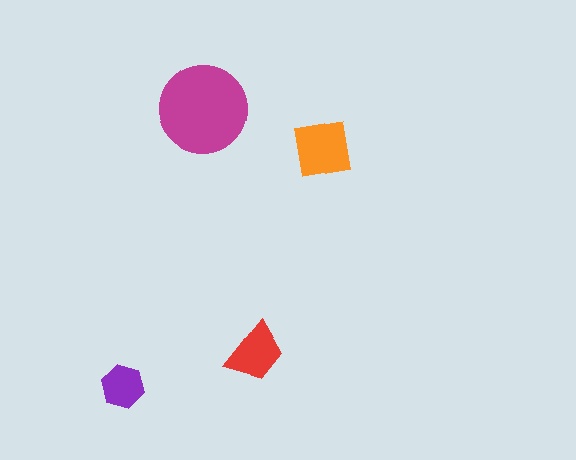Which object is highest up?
The magenta circle is topmost.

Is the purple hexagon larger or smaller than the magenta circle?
Smaller.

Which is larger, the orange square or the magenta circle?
The magenta circle.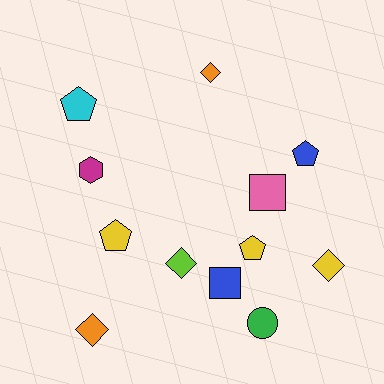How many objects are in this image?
There are 12 objects.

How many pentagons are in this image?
There are 4 pentagons.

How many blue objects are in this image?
There are 2 blue objects.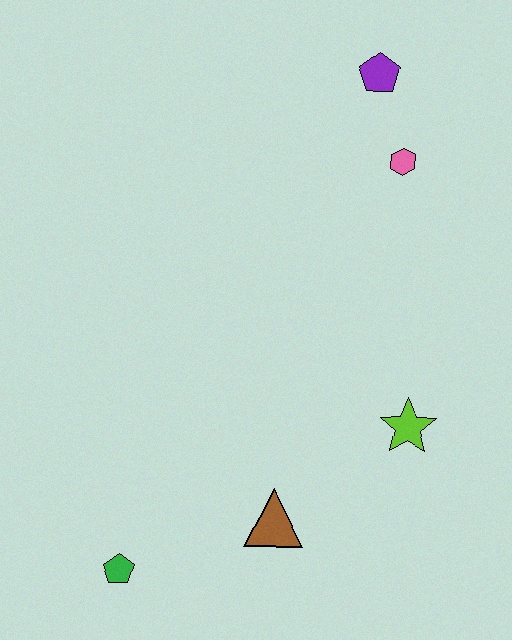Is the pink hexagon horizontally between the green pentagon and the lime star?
Yes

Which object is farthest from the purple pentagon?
The green pentagon is farthest from the purple pentagon.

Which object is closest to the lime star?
The brown triangle is closest to the lime star.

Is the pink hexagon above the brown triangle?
Yes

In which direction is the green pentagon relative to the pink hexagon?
The green pentagon is below the pink hexagon.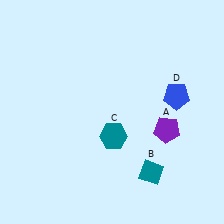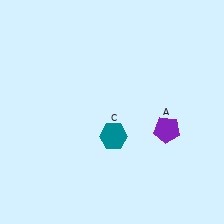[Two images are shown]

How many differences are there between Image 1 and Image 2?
There are 2 differences between the two images.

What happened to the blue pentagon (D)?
The blue pentagon (D) was removed in Image 2. It was in the top-right area of Image 1.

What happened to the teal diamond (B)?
The teal diamond (B) was removed in Image 2. It was in the bottom-right area of Image 1.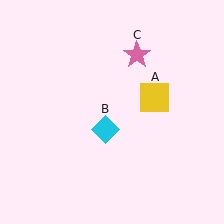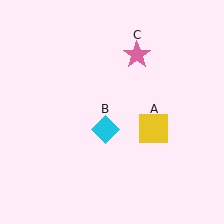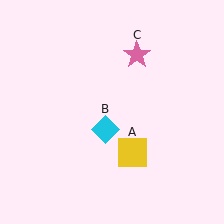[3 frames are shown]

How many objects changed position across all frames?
1 object changed position: yellow square (object A).